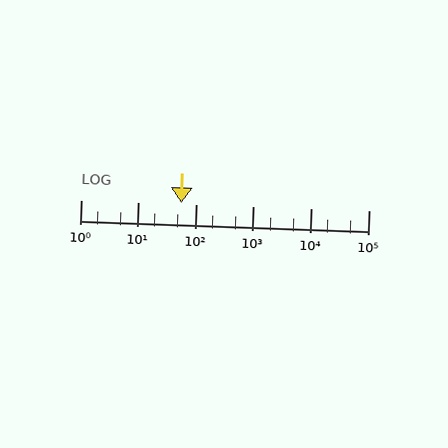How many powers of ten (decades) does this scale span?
The scale spans 5 decades, from 1 to 100000.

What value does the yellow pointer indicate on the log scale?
The pointer indicates approximately 55.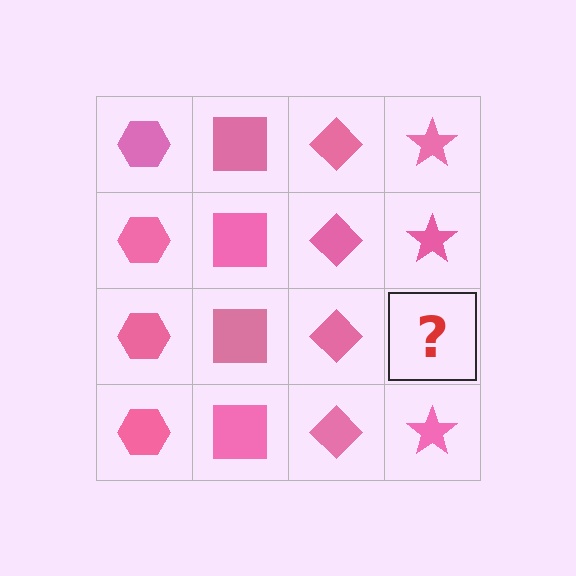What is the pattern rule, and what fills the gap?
The rule is that each column has a consistent shape. The gap should be filled with a pink star.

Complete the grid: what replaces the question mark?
The question mark should be replaced with a pink star.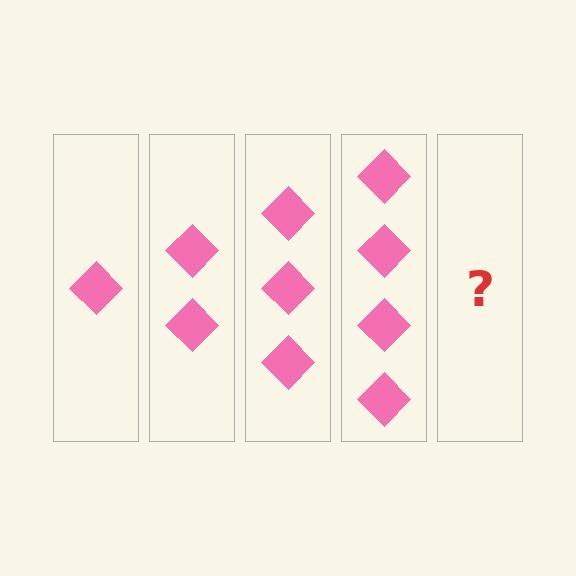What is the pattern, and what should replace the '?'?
The pattern is that each step adds one more diamond. The '?' should be 5 diamonds.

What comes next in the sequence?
The next element should be 5 diamonds.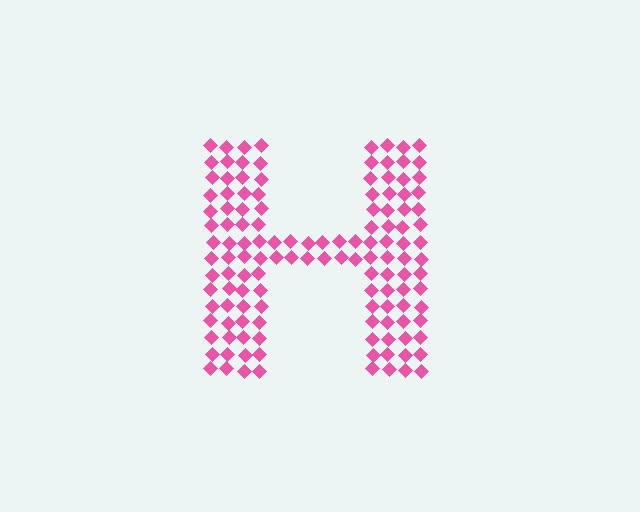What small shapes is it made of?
It is made of small diamonds.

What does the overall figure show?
The overall figure shows the letter H.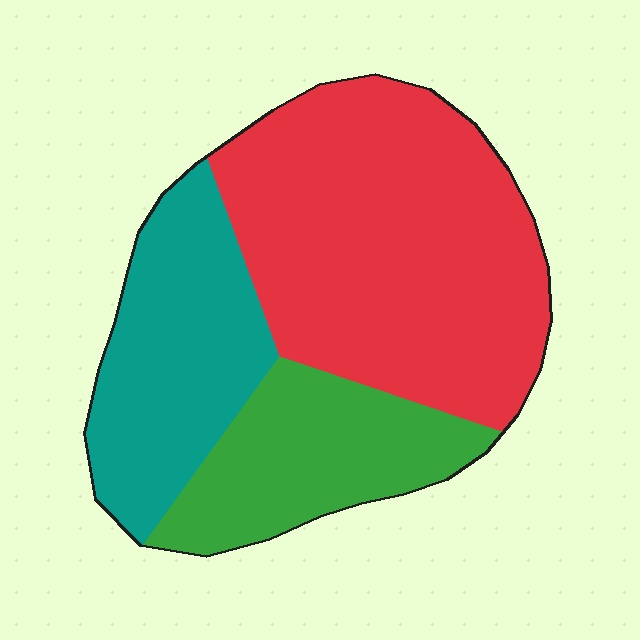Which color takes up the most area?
Red, at roughly 50%.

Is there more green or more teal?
Teal.